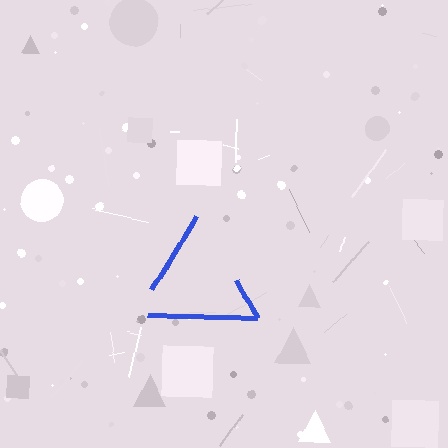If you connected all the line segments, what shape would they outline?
They would outline a triangle.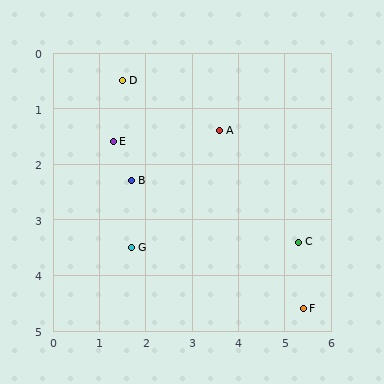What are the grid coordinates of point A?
Point A is at approximately (3.6, 1.4).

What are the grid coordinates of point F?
Point F is at approximately (5.4, 4.6).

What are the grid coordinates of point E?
Point E is at approximately (1.3, 1.6).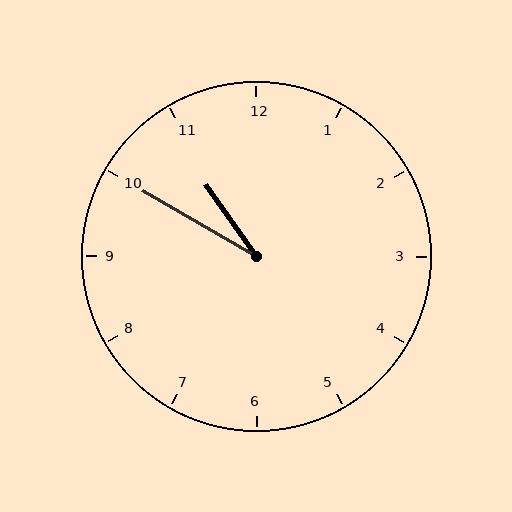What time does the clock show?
10:50.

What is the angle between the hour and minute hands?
Approximately 25 degrees.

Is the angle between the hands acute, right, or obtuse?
It is acute.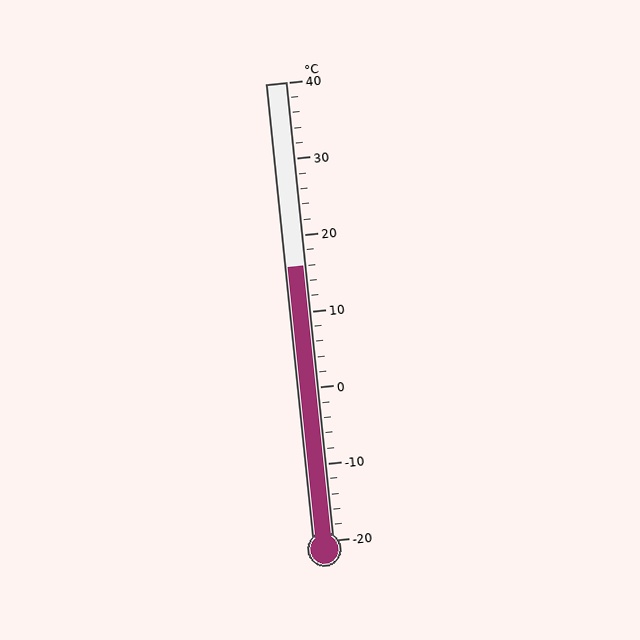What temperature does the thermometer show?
The thermometer shows approximately 16°C.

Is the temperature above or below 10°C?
The temperature is above 10°C.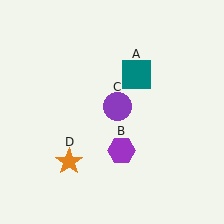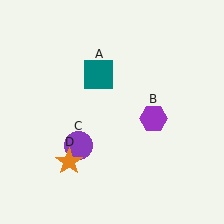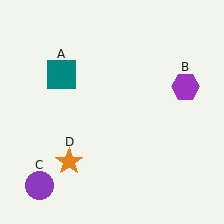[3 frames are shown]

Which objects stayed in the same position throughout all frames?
Orange star (object D) remained stationary.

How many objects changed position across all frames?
3 objects changed position: teal square (object A), purple hexagon (object B), purple circle (object C).